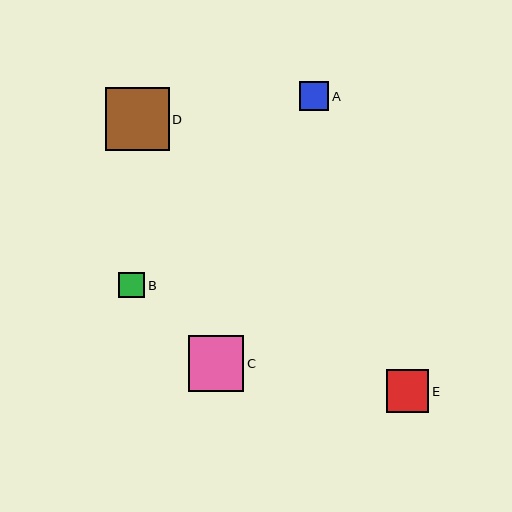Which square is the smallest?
Square B is the smallest with a size of approximately 26 pixels.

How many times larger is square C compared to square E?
Square C is approximately 1.3 times the size of square E.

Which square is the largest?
Square D is the largest with a size of approximately 63 pixels.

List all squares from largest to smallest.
From largest to smallest: D, C, E, A, B.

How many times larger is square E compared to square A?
Square E is approximately 1.4 times the size of square A.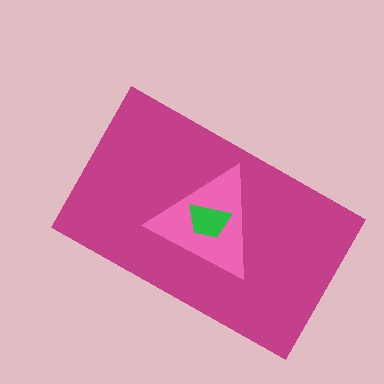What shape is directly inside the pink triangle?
The green trapezoid.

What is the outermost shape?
The magenta rectangle.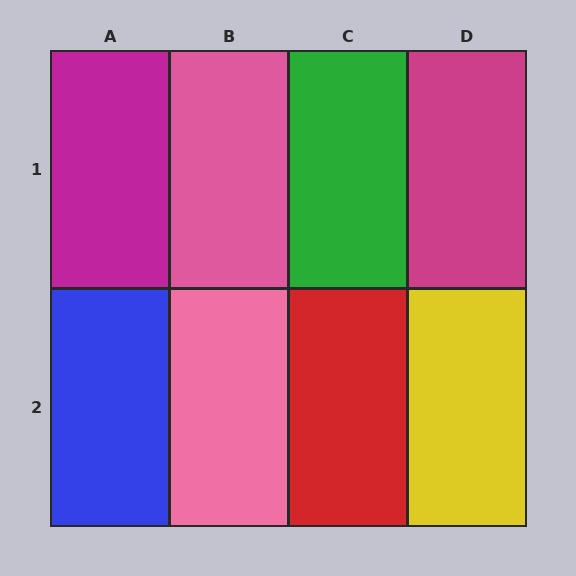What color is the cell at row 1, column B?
Pink.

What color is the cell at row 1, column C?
Green.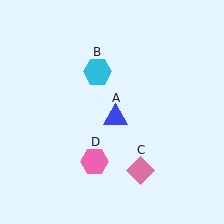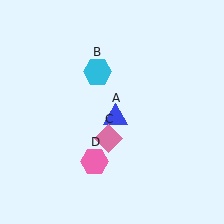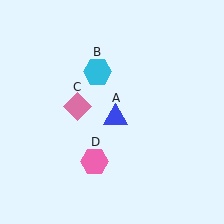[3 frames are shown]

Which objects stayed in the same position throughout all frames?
Blue triangle (object A) and cyan hexagon (object B) and pink hexagon (object D) remained stationary.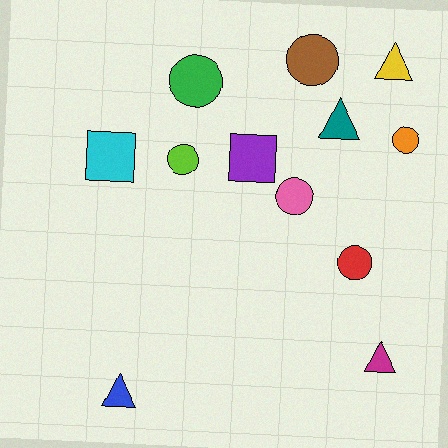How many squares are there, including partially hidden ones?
There are 2 squares.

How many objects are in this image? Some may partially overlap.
There are 12 objects.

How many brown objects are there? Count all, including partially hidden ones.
There is 1 brown object.